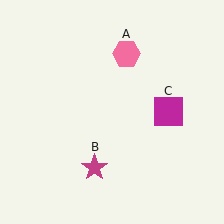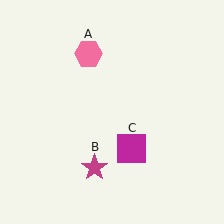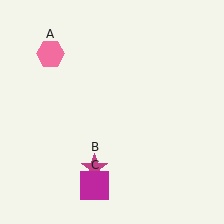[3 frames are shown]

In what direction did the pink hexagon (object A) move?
The pink hexagon (object A) moved left.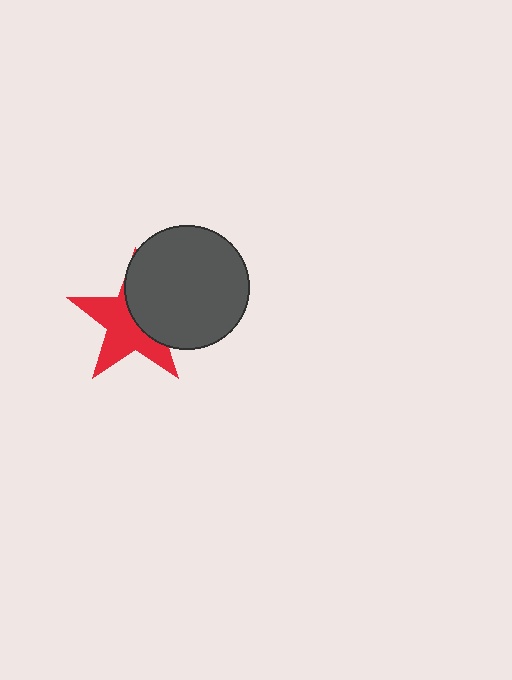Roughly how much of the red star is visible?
About half of it is visible (roughly 55%).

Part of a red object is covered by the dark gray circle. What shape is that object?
It is a star.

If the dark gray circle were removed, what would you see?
You would see the complete red star.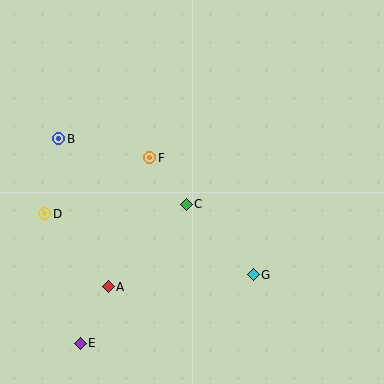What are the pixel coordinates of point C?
Point C is at (186, 204).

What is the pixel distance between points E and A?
The distance between E and A is 63 pixels.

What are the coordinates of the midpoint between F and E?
The midpoint between F and E is at (115, 251).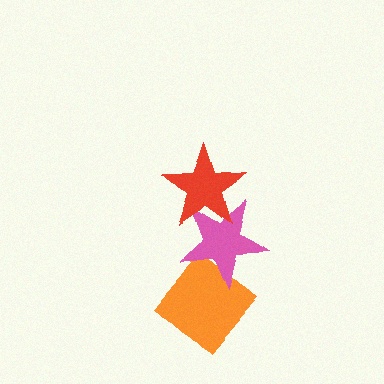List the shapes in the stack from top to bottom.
From top to bottom: the red star, the pink star, the orange diamond.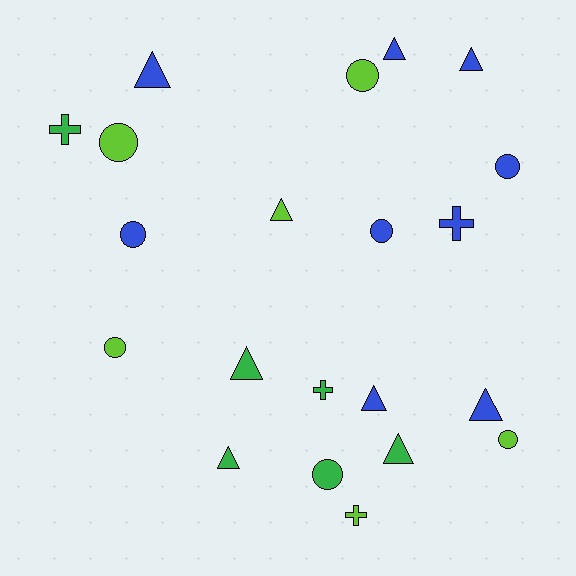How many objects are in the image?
There are 21 objects.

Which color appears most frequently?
Blue, with 9 objects.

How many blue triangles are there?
There are 5 blue triangles.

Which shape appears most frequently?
Triangle, with 9 objects.